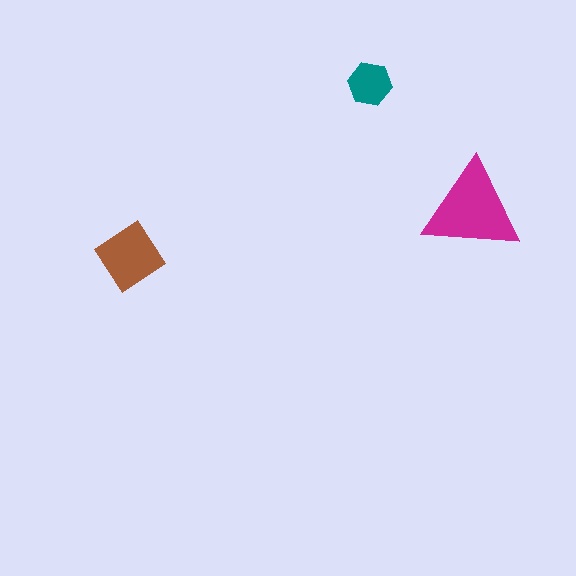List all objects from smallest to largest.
The teal hexagon, the brown diamond, the magenta triangle.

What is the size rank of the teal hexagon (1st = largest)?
3rd.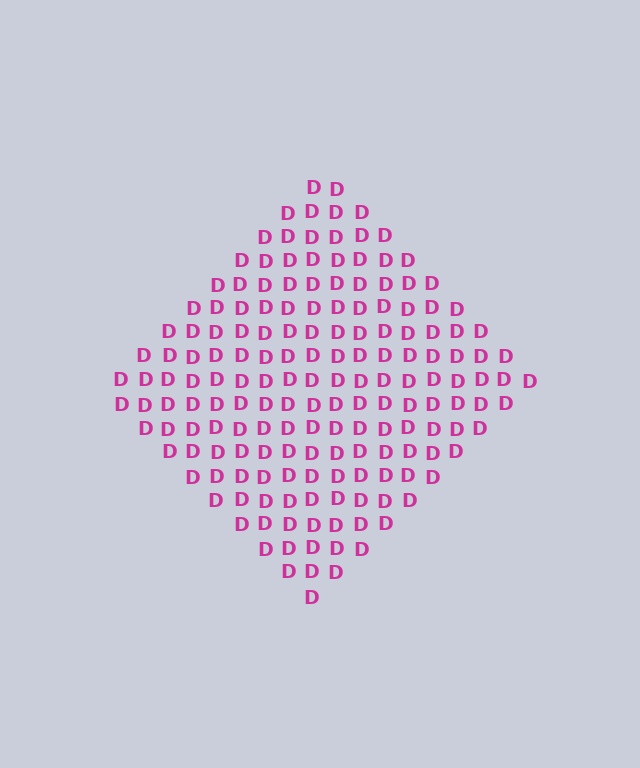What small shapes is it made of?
It is made of small letter D's.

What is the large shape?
The large shape is a diamond.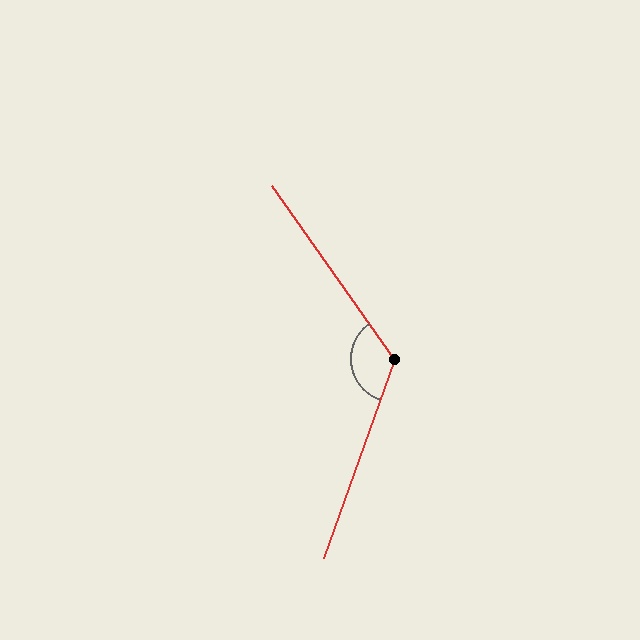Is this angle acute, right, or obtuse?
It is obtuse.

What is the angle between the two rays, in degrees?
Approximately 125 degrees.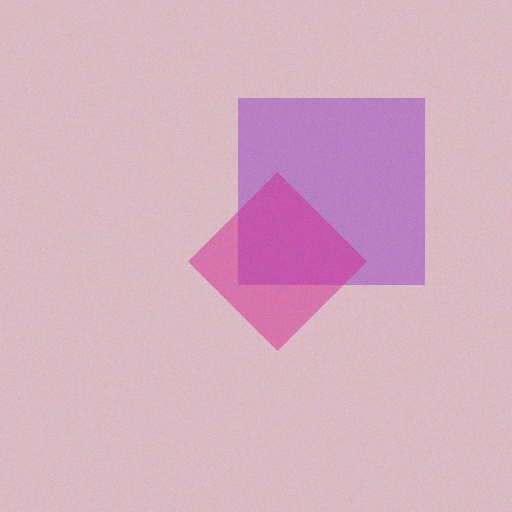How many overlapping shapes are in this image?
There are 2 overlapping shapes in the image.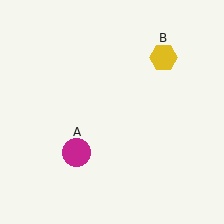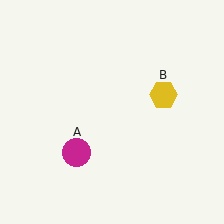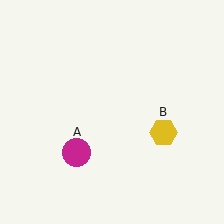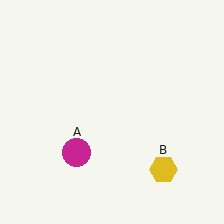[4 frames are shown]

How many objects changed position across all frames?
1 object changed position: yellow hexagon (object B).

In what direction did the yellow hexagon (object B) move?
The yellow hexagon (object B) moved down.